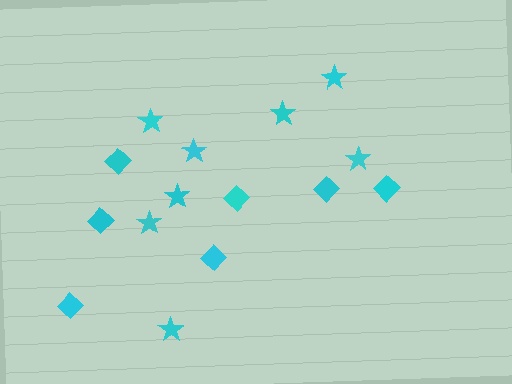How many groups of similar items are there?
There are 2 groups: one group of stars (8) and one group of diamonds (7).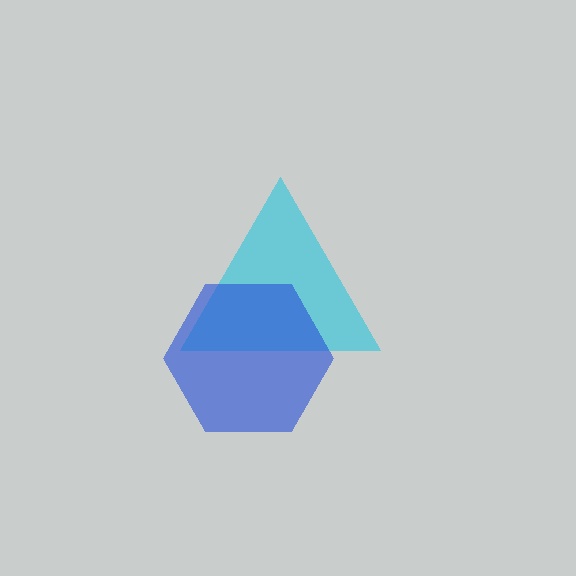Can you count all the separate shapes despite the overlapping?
Yes, there are 2 separate shapes.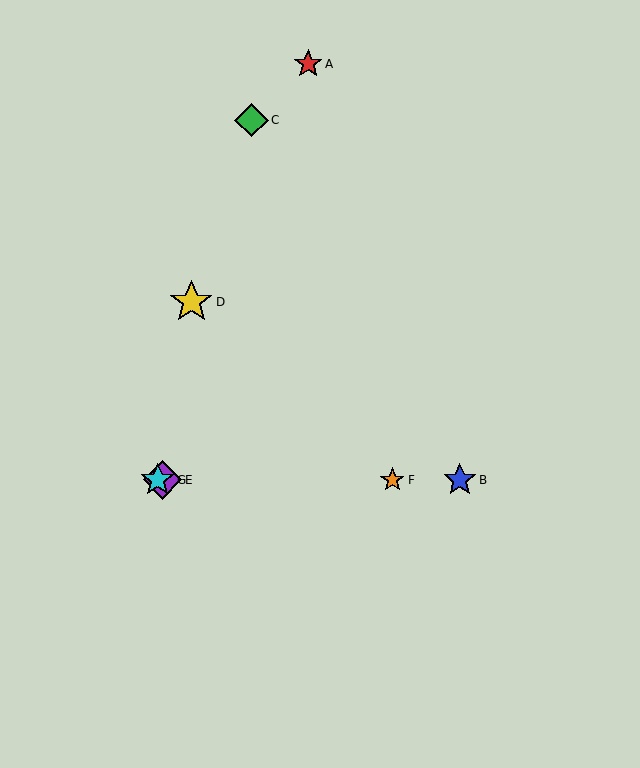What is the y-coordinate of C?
Object C is at y≈120.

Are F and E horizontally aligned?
Yes, both are at y≈480.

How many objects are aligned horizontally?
4 objects (B, E, F, G) are aligned horizontally.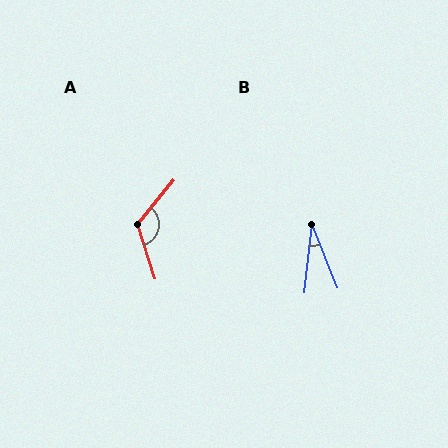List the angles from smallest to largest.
B (28°), A (123°).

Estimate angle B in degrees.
Approximately 28 degrees.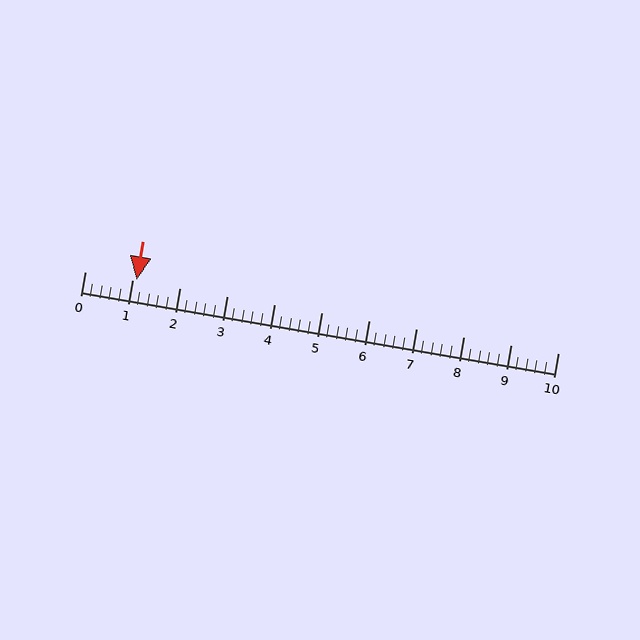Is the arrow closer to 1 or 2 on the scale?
The arrow is closer to 1.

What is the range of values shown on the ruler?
The ruler shows values from 0 to 10.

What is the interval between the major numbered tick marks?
The major tick marks are spaced 1 units apart.